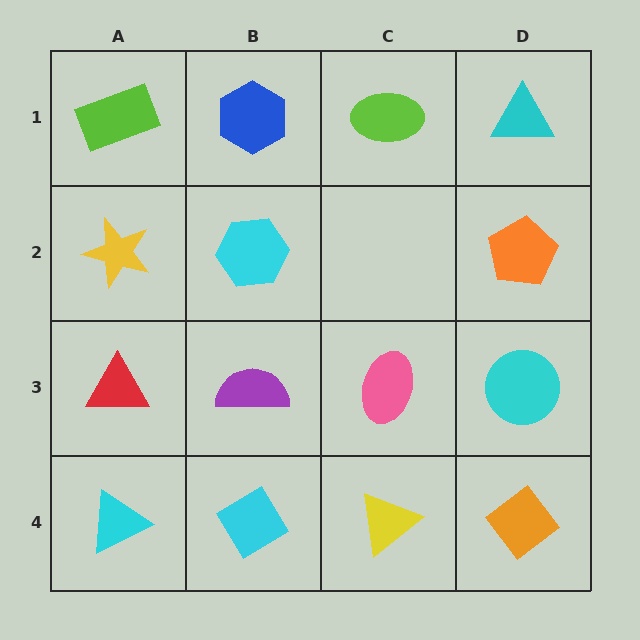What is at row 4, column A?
A cyan triangle.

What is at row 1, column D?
A cyan triangle.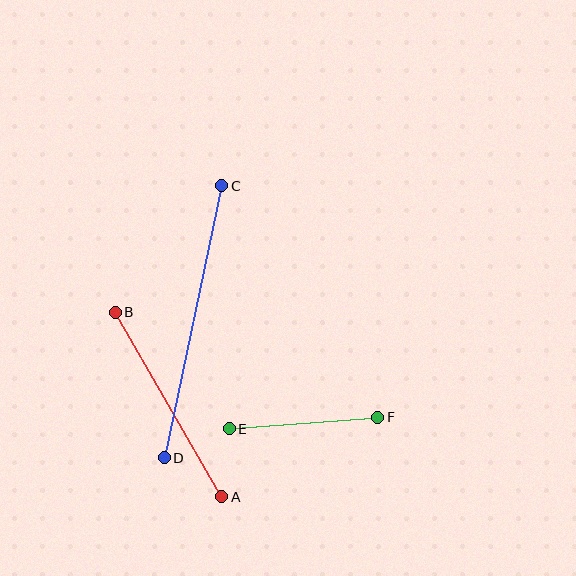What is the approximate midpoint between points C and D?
The midpoint is at approximately (193, 322) pixels.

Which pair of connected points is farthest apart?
Points C and D are farthest apart.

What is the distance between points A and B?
The distance is approximately 213 pixels.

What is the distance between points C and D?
The distance is approximately 278 pixels.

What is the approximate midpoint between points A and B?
The midpoint is at approximately (168, 404) pixels.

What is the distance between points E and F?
The distance is approximately 149 pixels.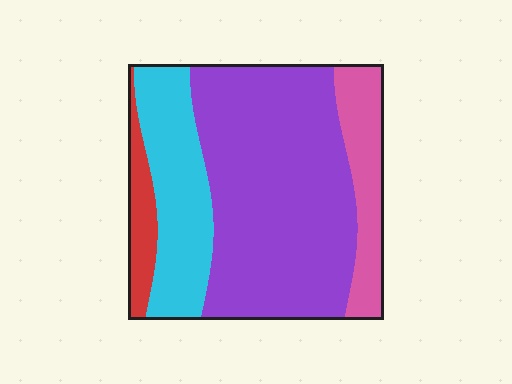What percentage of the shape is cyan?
Cyan takes up about one fifth (1/5) of the shape.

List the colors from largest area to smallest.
From largest to smallest: purple, cyan, pink, red.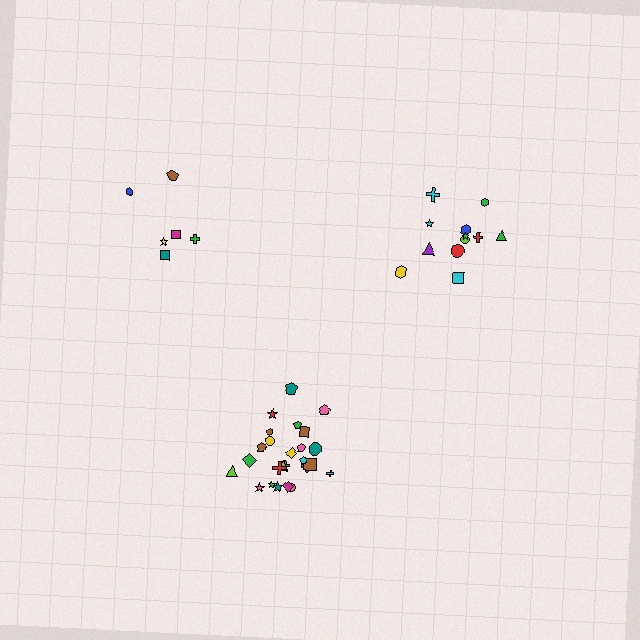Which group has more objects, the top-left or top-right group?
The top-right group.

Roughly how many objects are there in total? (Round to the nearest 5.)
Roughly 45 objects in total.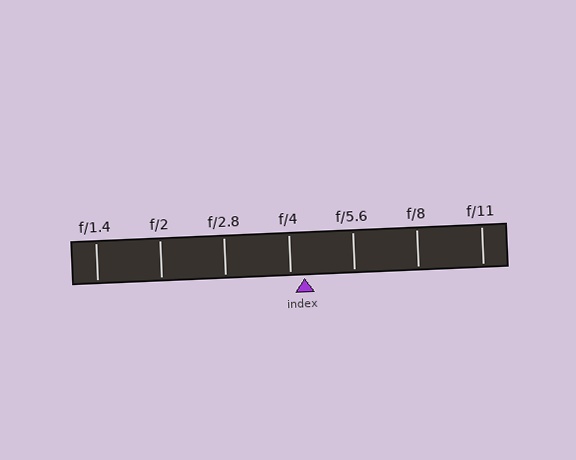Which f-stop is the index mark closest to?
The index mark is closest to f/4.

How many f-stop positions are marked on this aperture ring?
There are 7 f-stop positions marked.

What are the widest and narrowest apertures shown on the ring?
The widest aperture shown is f/1.4 and the narrowest is f/11.